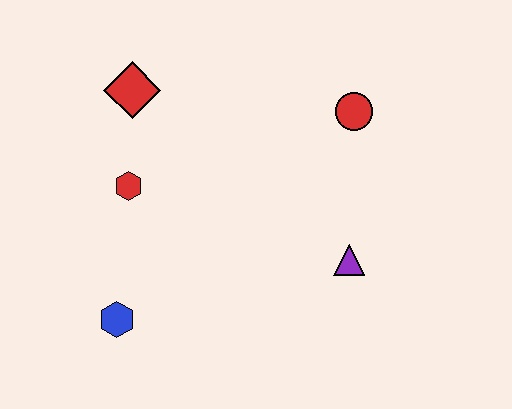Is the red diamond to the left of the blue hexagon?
No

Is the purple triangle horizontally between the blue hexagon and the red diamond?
No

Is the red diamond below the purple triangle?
No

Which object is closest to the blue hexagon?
The red hexagon is closest to the blue hexagon.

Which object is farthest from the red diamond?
The purple triangle is farthest from the red diamond.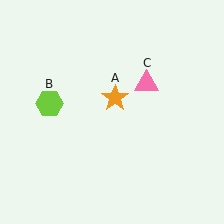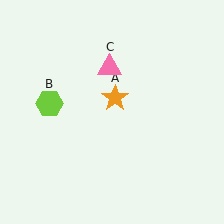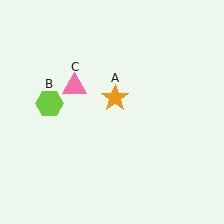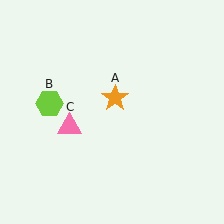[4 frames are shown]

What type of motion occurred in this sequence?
The pink triangle (object C) rotated counterclockwise around the center of the scene.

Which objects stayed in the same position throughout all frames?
Orange star (object A) and lime hexagon (object B) remained stationary.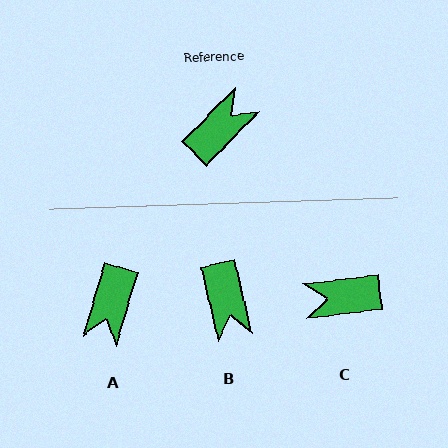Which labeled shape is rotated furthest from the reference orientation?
A, about 152 degrees away.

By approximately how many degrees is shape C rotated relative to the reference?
Approximately 141 degrees counter-clockwise.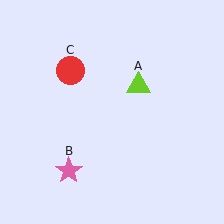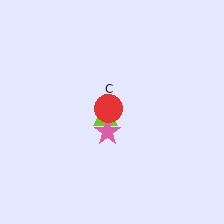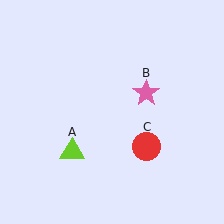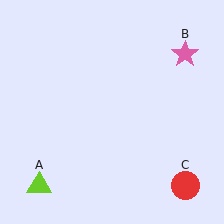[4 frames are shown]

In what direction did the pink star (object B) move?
The pink star (object B) moved up and to the right.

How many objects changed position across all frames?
3 objects changed position: lime triangle (object A), pink star (object B), red circle (object C).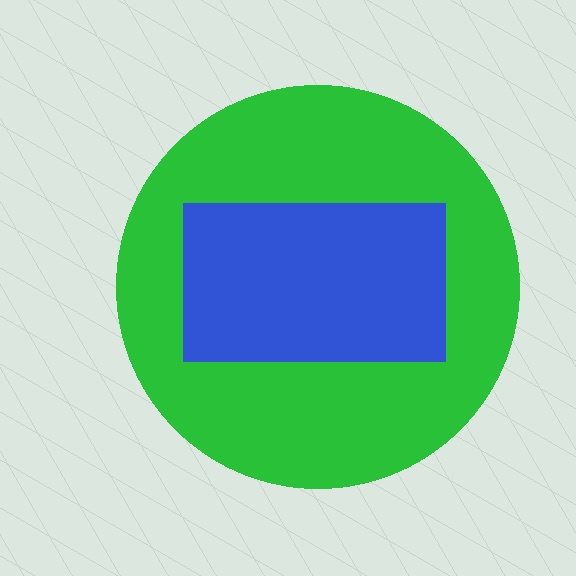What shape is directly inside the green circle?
The blue rectangle.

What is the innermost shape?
The blue rectangle.